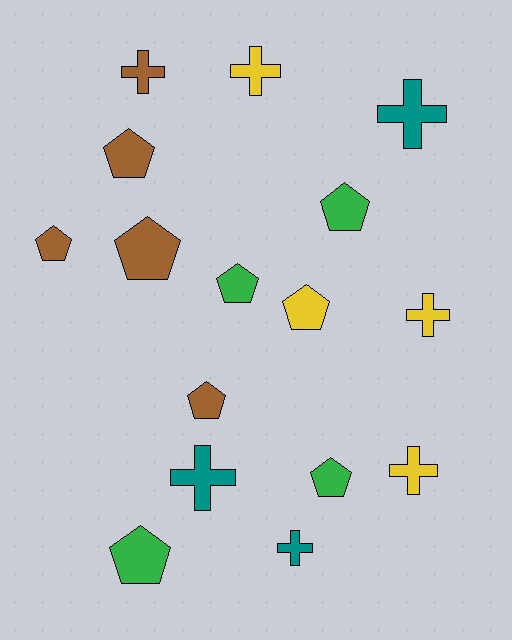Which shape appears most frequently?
Pentagon, with 9 objects.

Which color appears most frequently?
Brown, with 5 objects.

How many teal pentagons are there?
There are no teal pentagons.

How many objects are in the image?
There are 16 objects.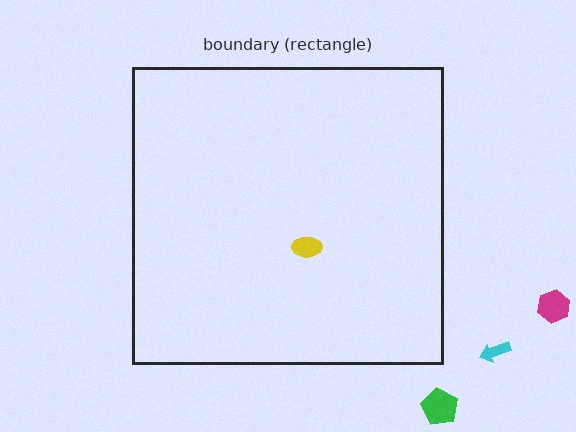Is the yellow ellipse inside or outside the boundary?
Inside.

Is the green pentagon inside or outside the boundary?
Outside.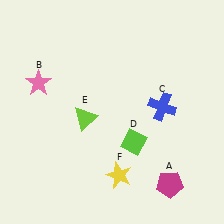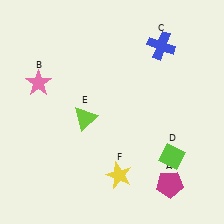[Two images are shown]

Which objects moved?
The objects that moved are: the blue cross (C), the lime diamond (D).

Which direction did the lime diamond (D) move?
The lime diamond (D) moved right.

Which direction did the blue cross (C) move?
The blue cross (C) moved up.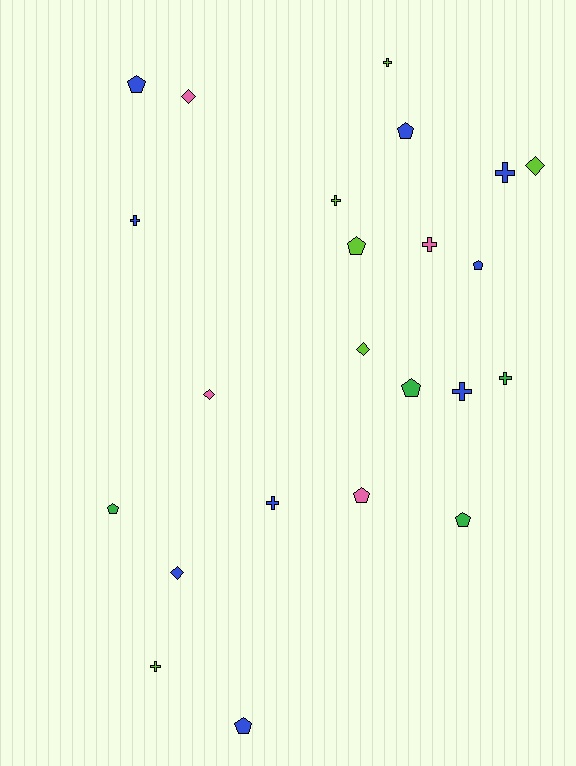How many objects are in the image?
There are 23 objects.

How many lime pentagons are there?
There is 1 lime pentagon.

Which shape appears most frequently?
Pentagon, with 9 objects.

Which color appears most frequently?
Blue, with 9 objects.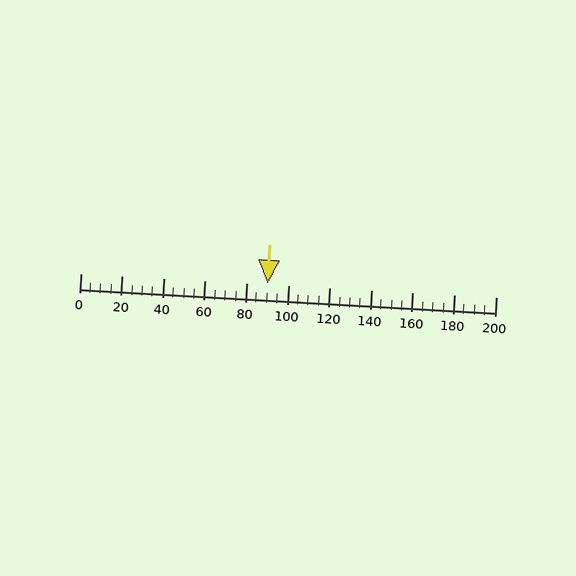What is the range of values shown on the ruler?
The ruler shows values from 0 to 200.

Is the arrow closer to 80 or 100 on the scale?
The arrow is closer to 100.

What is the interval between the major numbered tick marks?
The major tick marks are spaced 20 units apart.